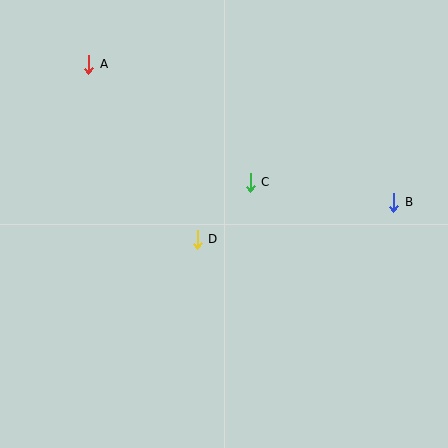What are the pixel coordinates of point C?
Point C is at (250, 182).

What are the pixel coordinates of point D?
Point D is at (197, 240).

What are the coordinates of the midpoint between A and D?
The midpoint between A and D is at (143, 152).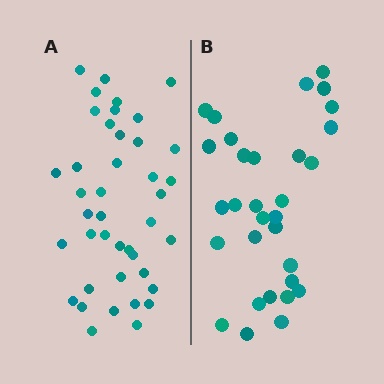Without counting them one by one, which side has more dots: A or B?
Region A (the left region) has more dots.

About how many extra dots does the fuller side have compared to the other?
Region A has roughly 10 or so more dots than region B.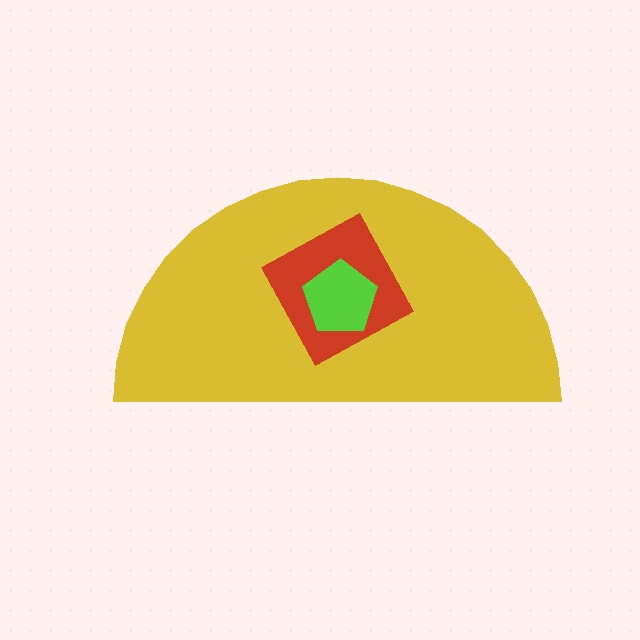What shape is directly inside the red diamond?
The lime pentagon.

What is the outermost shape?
The yellow semicircle.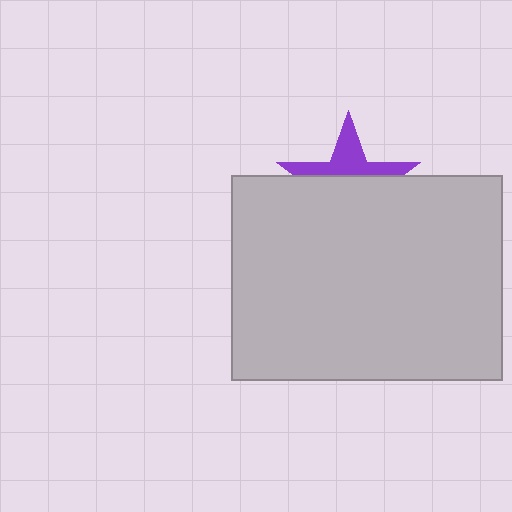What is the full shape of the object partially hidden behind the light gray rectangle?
The partially hidden object is a purple star.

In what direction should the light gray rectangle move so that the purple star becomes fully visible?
The light gray rectangle should move down. That is the shortest direction to clear the overlap and leave the purple star fully visible.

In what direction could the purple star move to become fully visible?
The purple star could move up. That would shift it out from behind the light gray rectangle entirely.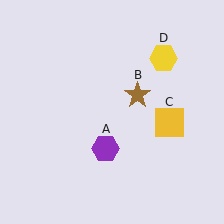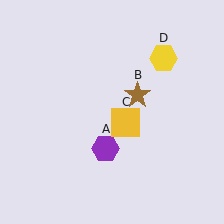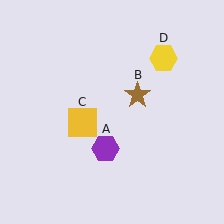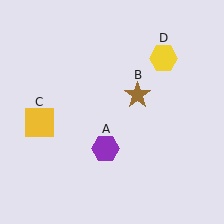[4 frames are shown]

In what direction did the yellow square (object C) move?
The yellow square (object C) moved left.